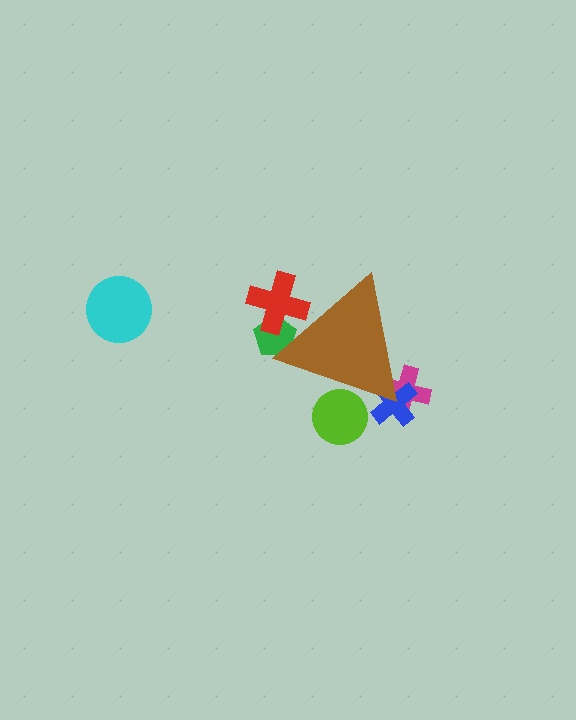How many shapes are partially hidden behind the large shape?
5 shapes are partially hidden.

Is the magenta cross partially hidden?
Yes, the magenta cross is partially hidden behind the brown triangle.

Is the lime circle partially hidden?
Yes, the lime circle is partially hidden behind the brown triangle.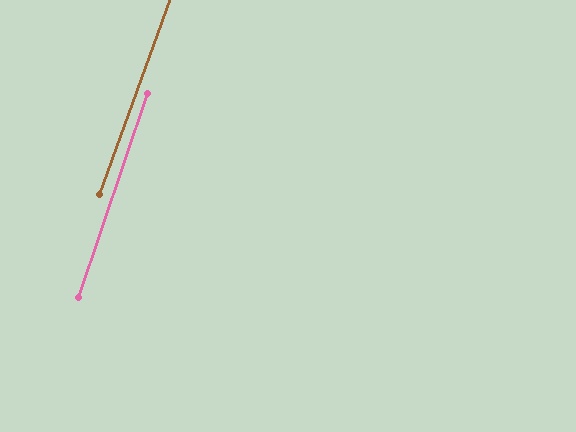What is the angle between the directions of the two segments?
Approximately 1 degree.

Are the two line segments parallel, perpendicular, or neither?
Parallel — their directions differ by only 1.5°.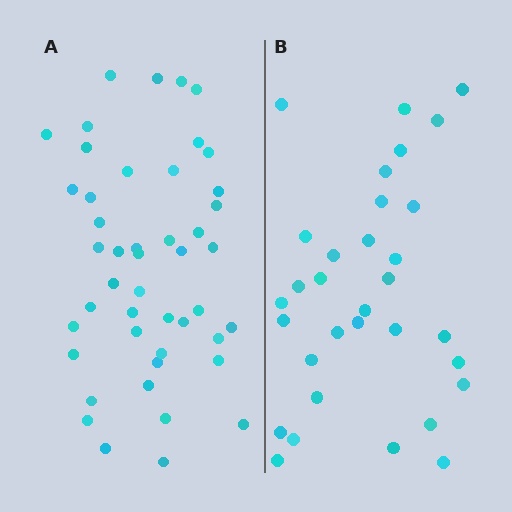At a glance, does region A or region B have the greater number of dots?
Region A (the left region) has more dots.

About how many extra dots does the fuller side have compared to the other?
Region A has approximately 15 more dots than region B.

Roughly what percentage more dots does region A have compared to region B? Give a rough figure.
About 45% more.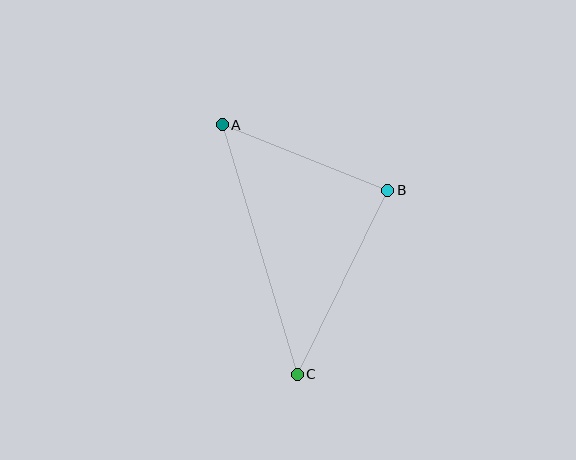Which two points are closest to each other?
Points A and B are closest to each other.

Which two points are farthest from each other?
Points A and C are farthest from each other.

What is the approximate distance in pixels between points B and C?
The distance between B and C is approximately 205 pixels.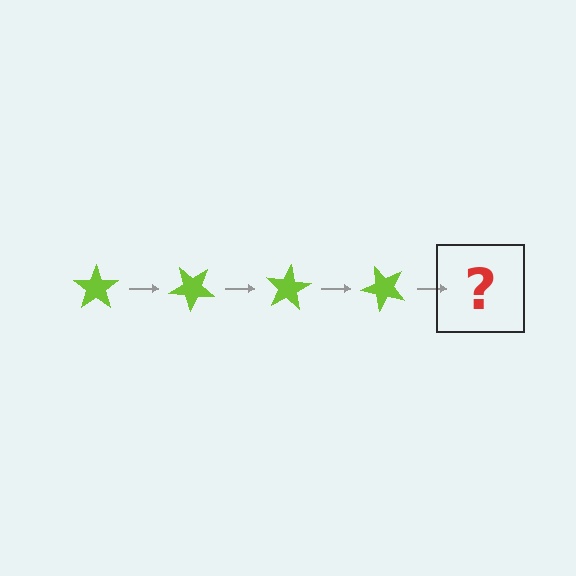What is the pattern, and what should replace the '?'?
The pattern is that the star rotates 40 degrees each step. The '?' should be a lime star rotated 160 degrees.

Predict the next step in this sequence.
The next step is a lime star rotated 160 degrees.